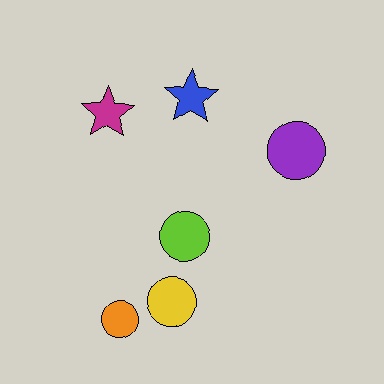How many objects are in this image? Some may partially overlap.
There are 6 objects.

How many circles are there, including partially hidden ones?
There are 4 circles.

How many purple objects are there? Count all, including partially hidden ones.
There is 1 purple object.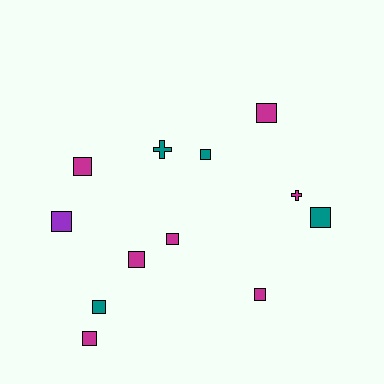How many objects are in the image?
There are 12 objects.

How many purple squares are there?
There is 1 purple square.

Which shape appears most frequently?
Square, with 10 objects.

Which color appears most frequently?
Magenta, with 7 objects.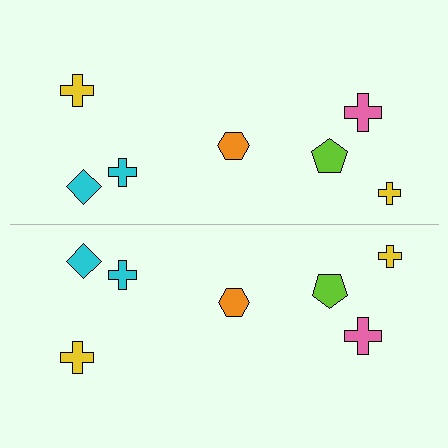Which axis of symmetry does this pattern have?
The pattern has a horizontal axis of symmetry running through the center of the image.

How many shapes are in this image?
There are 14 shapes in this image.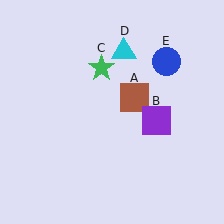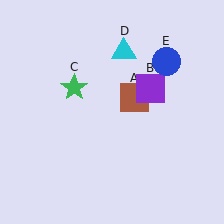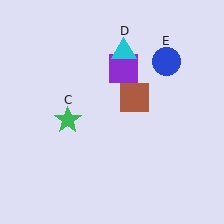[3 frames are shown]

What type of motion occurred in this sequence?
The purple square (object B), green star (object C) rotated counterclockwise around the center of the scene.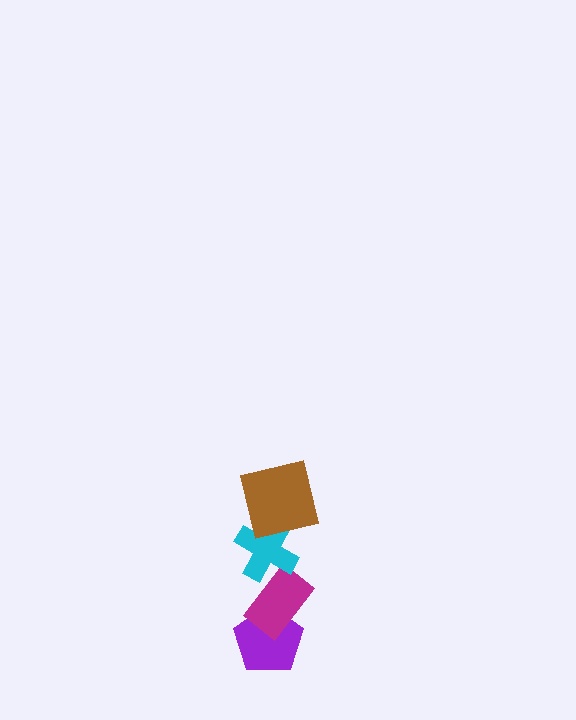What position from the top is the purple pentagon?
The purple pentagon is 4th from the top.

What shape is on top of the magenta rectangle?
The cyan cross is on top of the magenta rectangle.